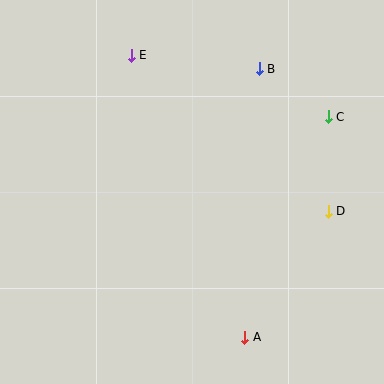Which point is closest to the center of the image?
Point D at (328, 211) is closest to the center.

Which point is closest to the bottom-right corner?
Point A is closest to the bottom-right corner.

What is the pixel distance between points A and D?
The distance between A and D is 151 pixels.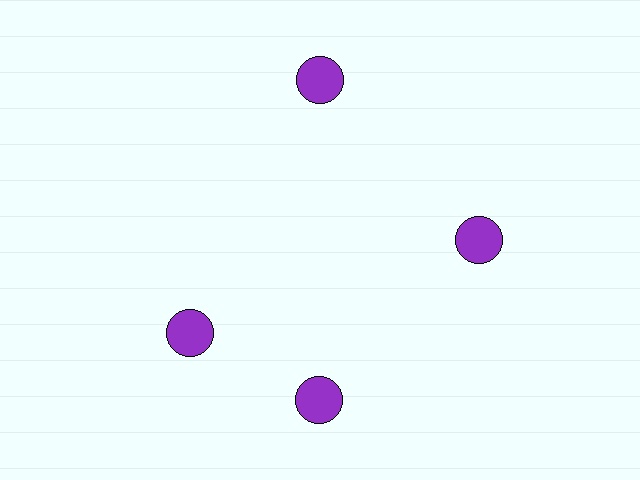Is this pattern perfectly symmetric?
No. The 4 purple circles are arranged in a ring, but one element near the 9 o'clock position is rotated out of alignment along the ring, breaking the 4-fold rotational symmetry.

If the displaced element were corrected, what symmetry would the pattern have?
It would have 4-fold rotational symmetry — the pattern would map onto itself every 90 degrees.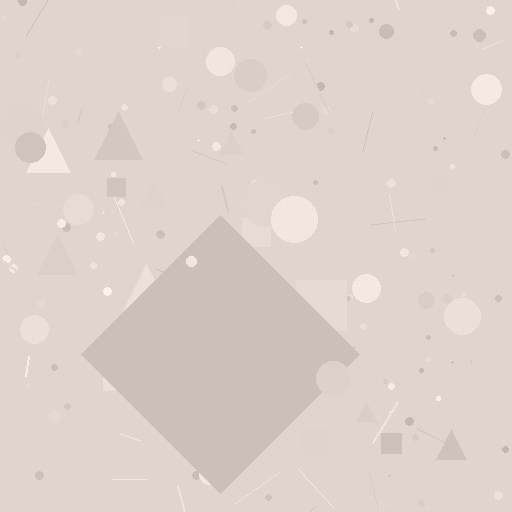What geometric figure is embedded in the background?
A diamond is embedded in the background.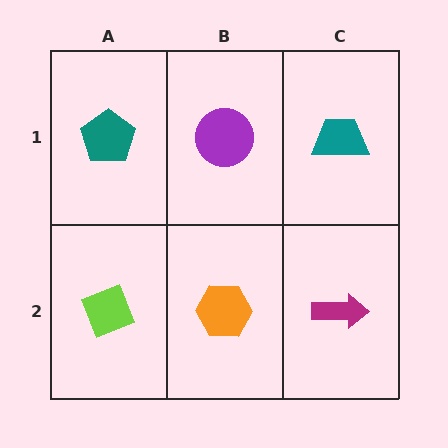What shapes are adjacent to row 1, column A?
A lime diamond (row 2, column A), a purple circle (row 1, column B).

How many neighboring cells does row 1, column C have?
2.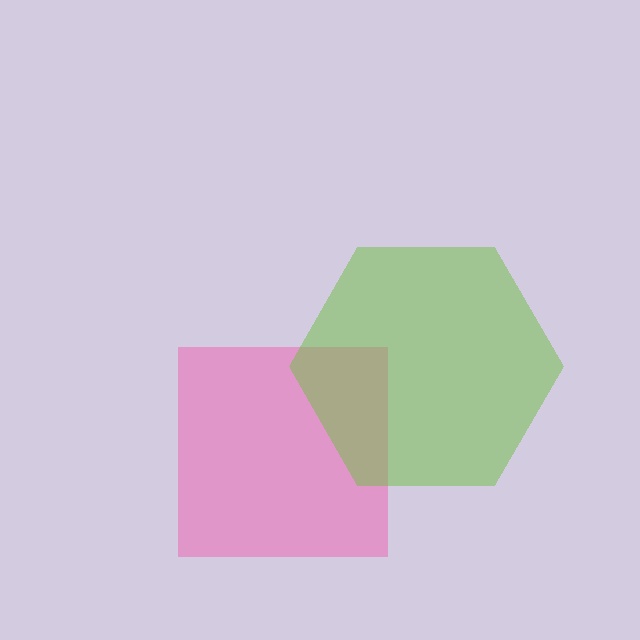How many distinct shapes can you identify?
There are 2 distinct shapes: a pink square, a lime hexagon.